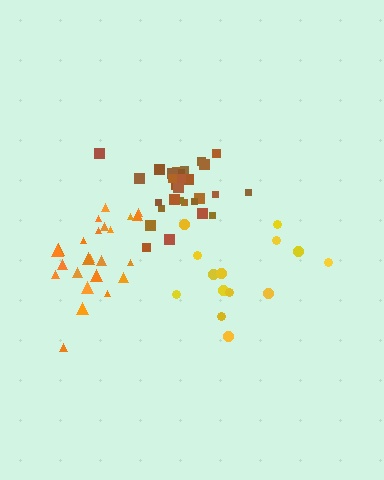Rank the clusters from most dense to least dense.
brown, orange, yellow.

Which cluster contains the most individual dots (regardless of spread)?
Brown (30).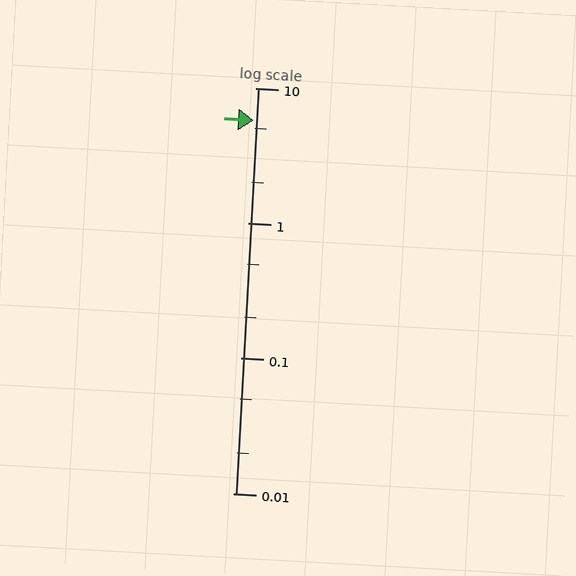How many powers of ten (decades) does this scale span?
The scale spans 3 decades, from 0.01 to 10.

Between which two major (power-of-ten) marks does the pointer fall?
The pointer is between 1 and 10.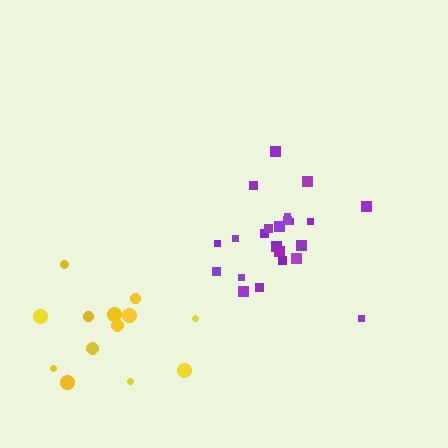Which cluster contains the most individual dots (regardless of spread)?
Purple (23).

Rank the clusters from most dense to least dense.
purple, yellow.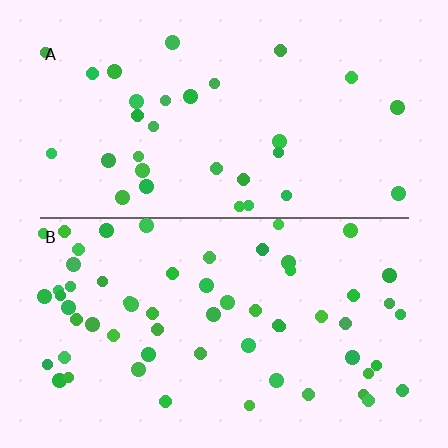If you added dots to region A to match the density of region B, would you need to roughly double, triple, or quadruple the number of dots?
Approximately double.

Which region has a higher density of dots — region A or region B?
B (the bottom).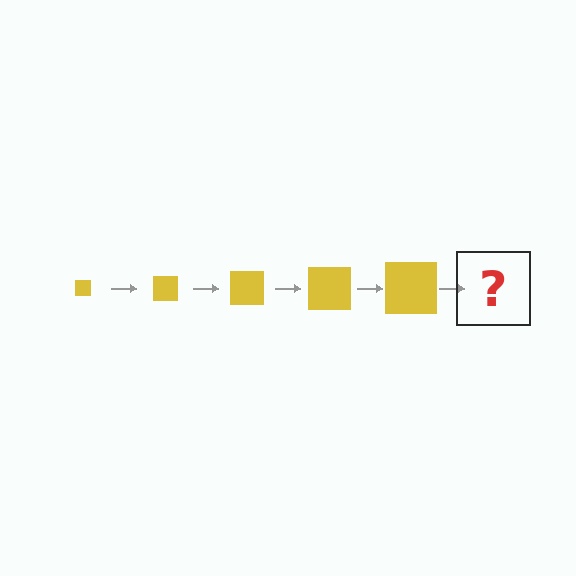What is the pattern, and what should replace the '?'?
The pattern is that the square gets progressively larger each step. The '?' should be a yellow square, larger than the previous one.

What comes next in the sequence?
The next element should be a yellow square, larger than the previous one.